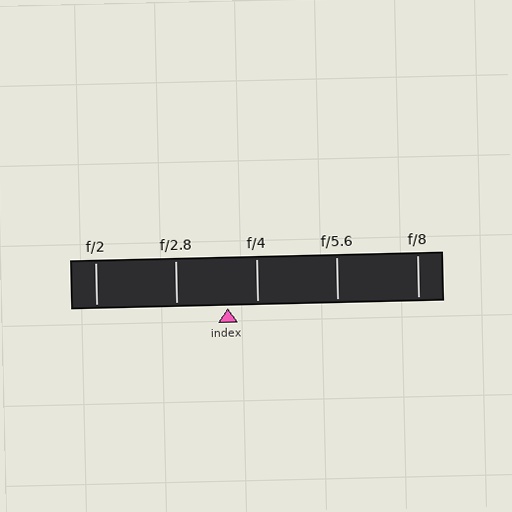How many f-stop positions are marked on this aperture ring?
There are 5 f-stop positions marked.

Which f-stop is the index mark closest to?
The index mark is closest to f/4.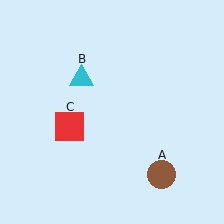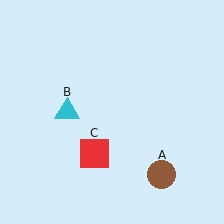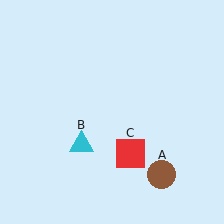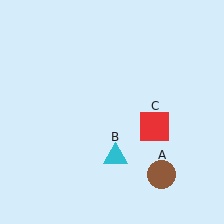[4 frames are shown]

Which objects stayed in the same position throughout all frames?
Brown circle (object A) remained stationary.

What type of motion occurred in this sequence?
The cyan triangle (object B), red square (object C) rotated counterclockwise around the center of the scene.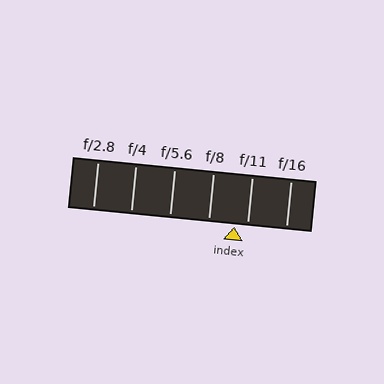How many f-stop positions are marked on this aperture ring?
There are 6 f-stop positions marked.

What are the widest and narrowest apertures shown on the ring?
The widest aperture shown is f/2.8 and the narrowest is f/16.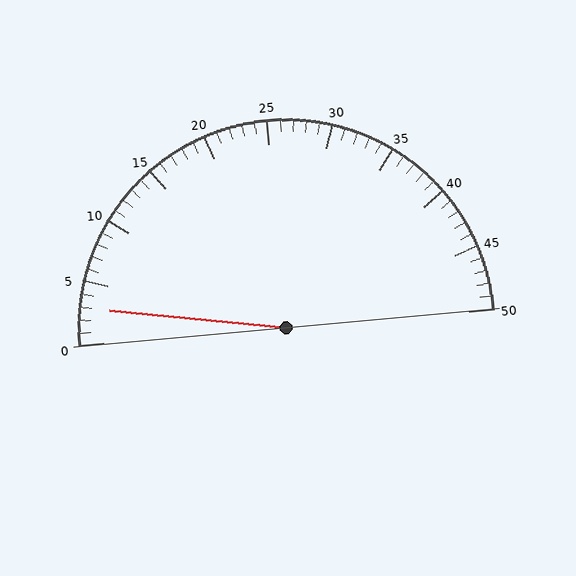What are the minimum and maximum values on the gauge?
The gauge ranges from 0 to 50.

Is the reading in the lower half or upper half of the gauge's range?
The reading is in the lower half of the range (0 to 50).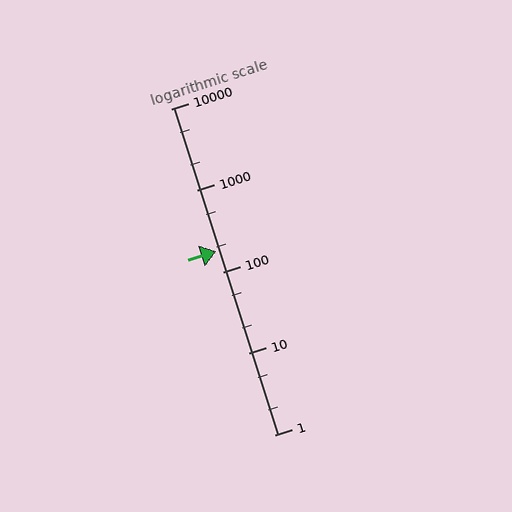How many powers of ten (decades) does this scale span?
The scale spans 4 decades, from 1 to 10000.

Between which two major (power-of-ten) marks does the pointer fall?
The pointer is between 100 and 1000.